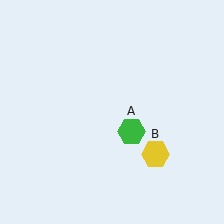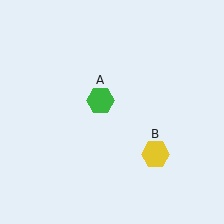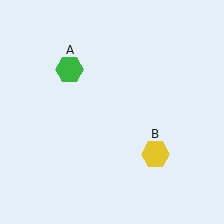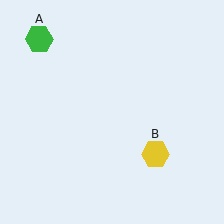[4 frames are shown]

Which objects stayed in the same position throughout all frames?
Yellow hexagon (object B) remained stationary.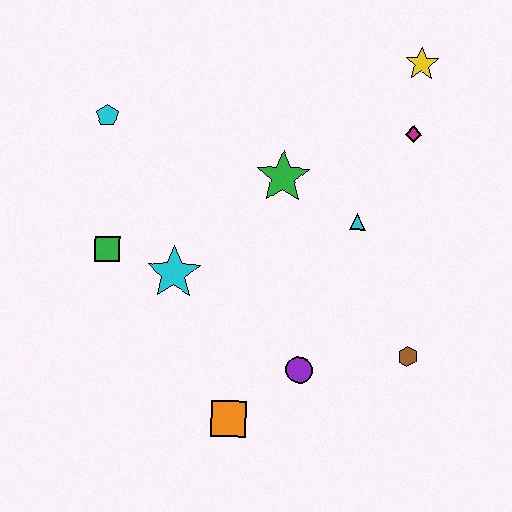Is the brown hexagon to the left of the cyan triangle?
No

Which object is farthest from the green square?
The yellow star is farthest from the green square.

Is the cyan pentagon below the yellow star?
Yes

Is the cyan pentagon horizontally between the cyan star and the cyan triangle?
No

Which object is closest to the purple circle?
The orange square is closest to the purple circle.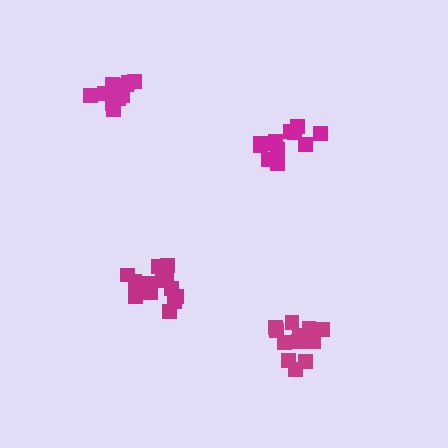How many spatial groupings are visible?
There are 4 spatial groupings.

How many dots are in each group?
Group 1: 14 dots, Group 2: 13 dots, Group 3: 14 dots, Group 4: 12 dots (53 total).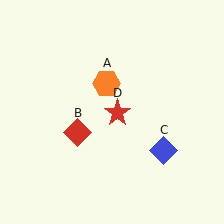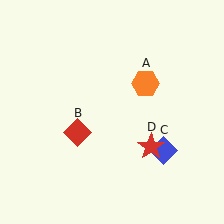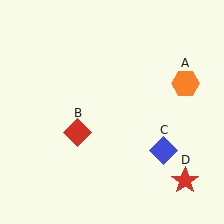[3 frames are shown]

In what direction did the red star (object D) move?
The red star (object D) moved down and to the right.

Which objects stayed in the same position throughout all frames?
Red diamond (object B) and blue diamond (object C) remained stationary.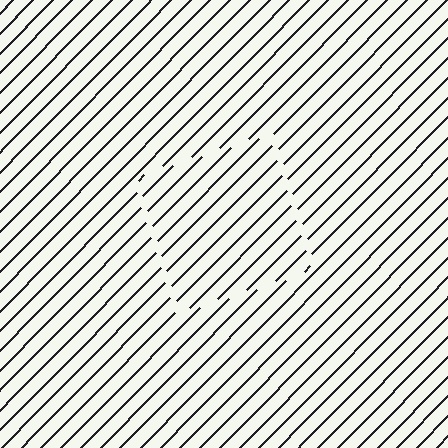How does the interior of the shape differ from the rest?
The interior of the shape contains the same grating, shifted by half a period — the contour is defined by the phase discontinuity where line-ends from the inner and outer gratings abut.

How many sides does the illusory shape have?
4 sides — the line-ends trace a square.